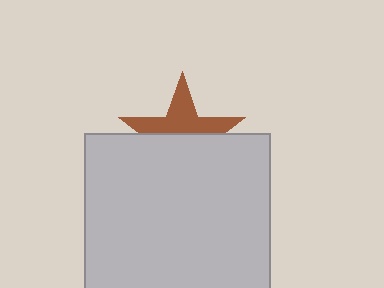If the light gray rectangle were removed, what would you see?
You would see the complete brown star.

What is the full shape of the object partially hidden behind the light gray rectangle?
The partially hidden object is a brown star.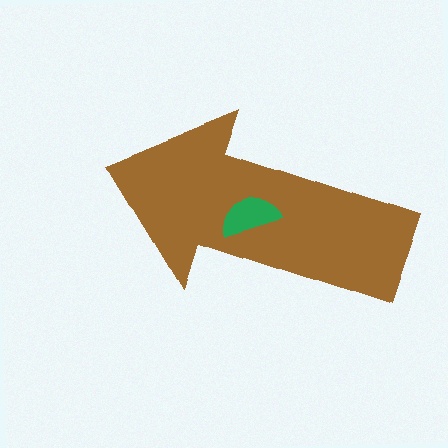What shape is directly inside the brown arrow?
The green semicircle.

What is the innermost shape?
The green semicircle.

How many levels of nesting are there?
2.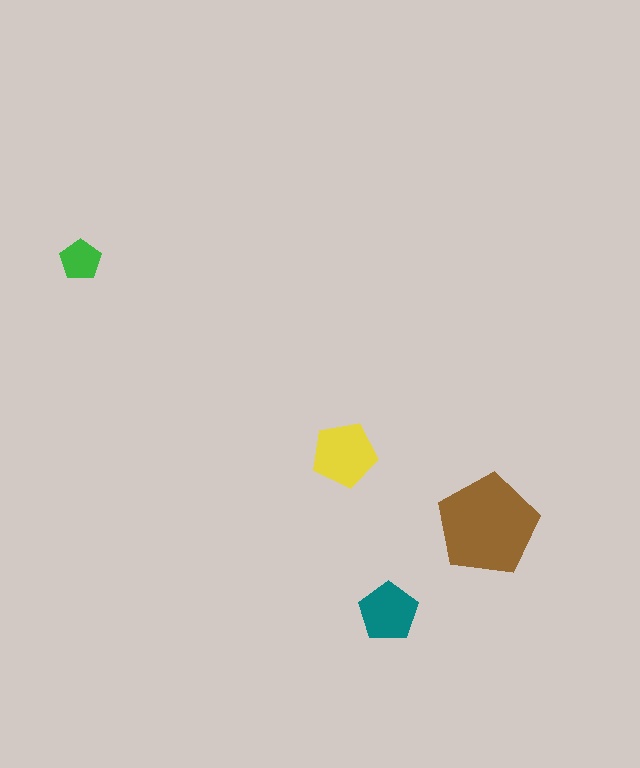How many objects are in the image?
There are 4 objects in the image.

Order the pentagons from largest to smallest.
the brown one, the yellow one, the teal one, the green one.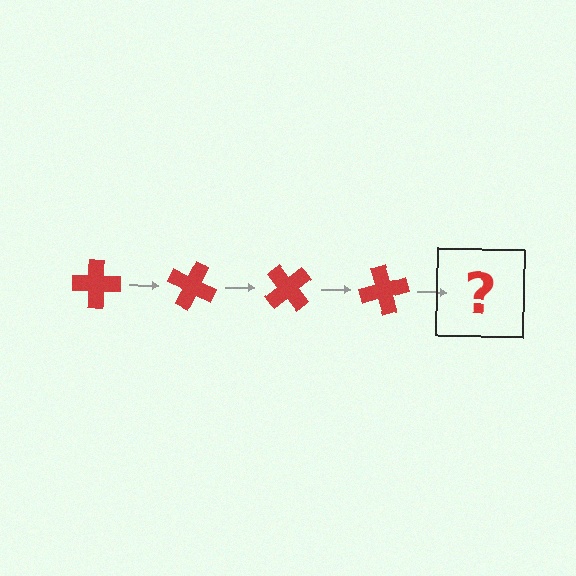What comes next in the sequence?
The next element should be a red cross rotated 100 degrees.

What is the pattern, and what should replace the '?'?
The pattern is that the cross rotates 25 degrees each step. The '?' should be a red cross rotated 100 degrees.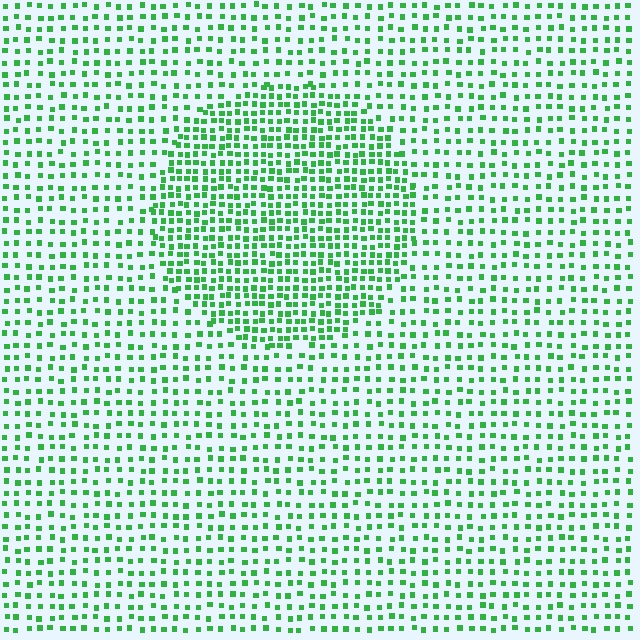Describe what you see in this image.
The image contains small green elements arranged at two different densities. A circle-shaped region is visible where the elements are more densely packed than the surrounding area.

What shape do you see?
I see a circle.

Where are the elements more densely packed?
The elements are more densely packed inside the circle boundary.